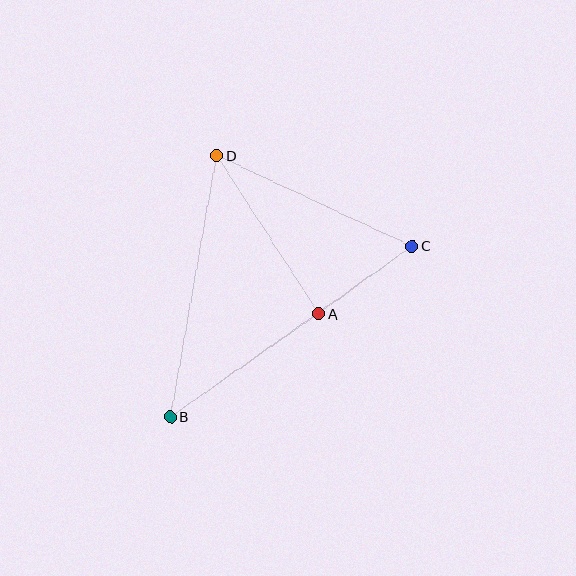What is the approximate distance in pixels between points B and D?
The distance between B and D is approximately 265 pixels.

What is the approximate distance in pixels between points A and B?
The distance between A and B is approximately 181 pixels.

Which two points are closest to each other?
Points A and C are closest to each other.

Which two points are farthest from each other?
Points B and C are farthest from each other.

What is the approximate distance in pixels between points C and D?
The distance between C and D is approximately 215 pixels.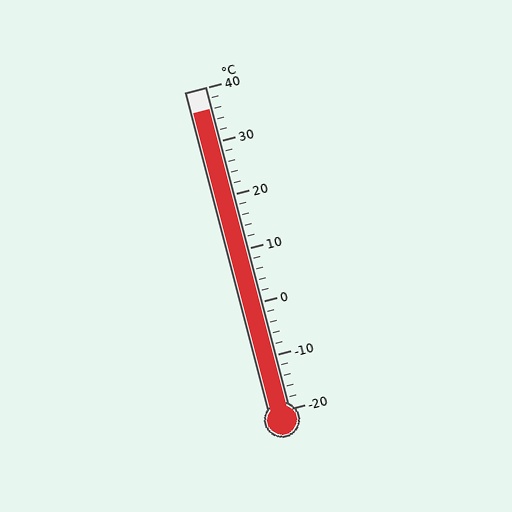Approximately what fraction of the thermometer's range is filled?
The thermometer is filled to approximately 95% of its range.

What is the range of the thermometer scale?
The thermometer scale ranges from -20°C to 40°C.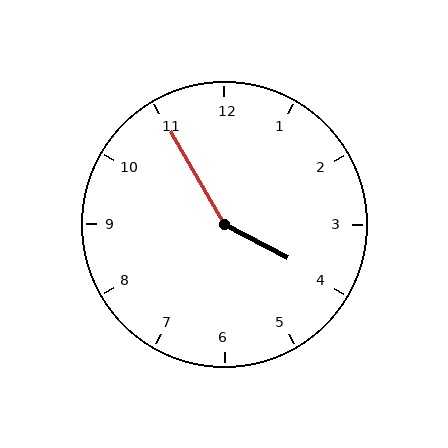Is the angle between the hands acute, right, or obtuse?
It is obtuse.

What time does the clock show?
3:55.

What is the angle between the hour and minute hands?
Approximately 148 degrees.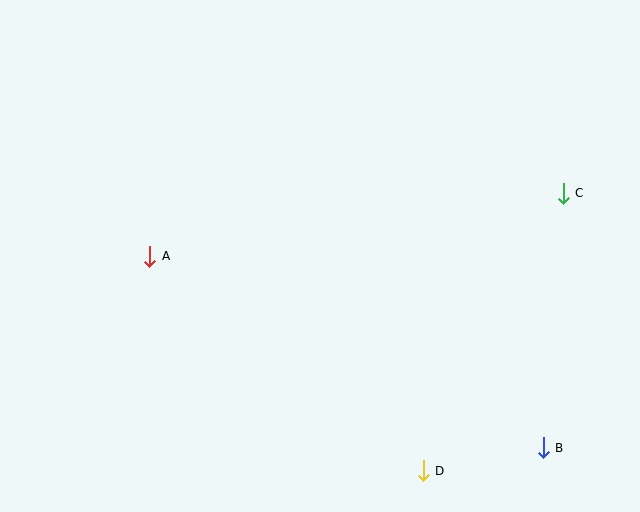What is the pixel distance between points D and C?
The distance between D and C is 311 pixels.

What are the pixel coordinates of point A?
Point A is at (150, 256).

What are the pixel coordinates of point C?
Point C is at (563, 193).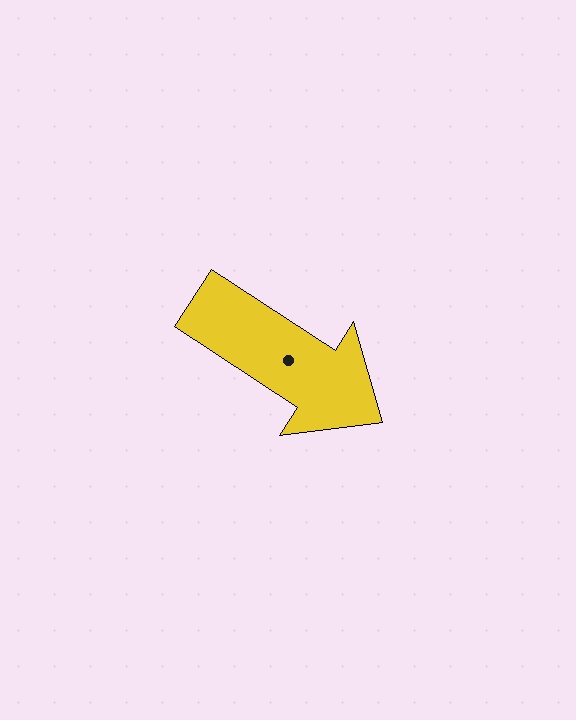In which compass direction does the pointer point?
Southeast.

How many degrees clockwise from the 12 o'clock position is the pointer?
Approximately 123 degrees.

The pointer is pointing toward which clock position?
Roughly 4 o'clock.